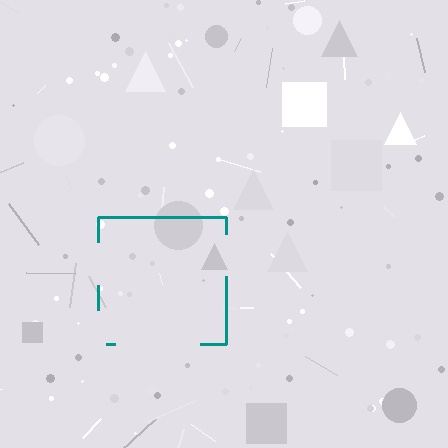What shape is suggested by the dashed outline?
The dashed outline suggests a square.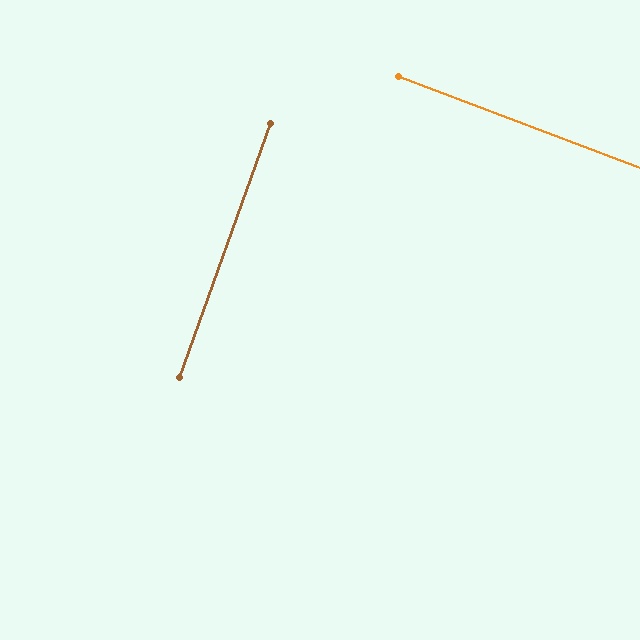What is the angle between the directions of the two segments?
Approximately 89 degrees.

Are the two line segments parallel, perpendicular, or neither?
Perpendicular — they meet at approximately 89°.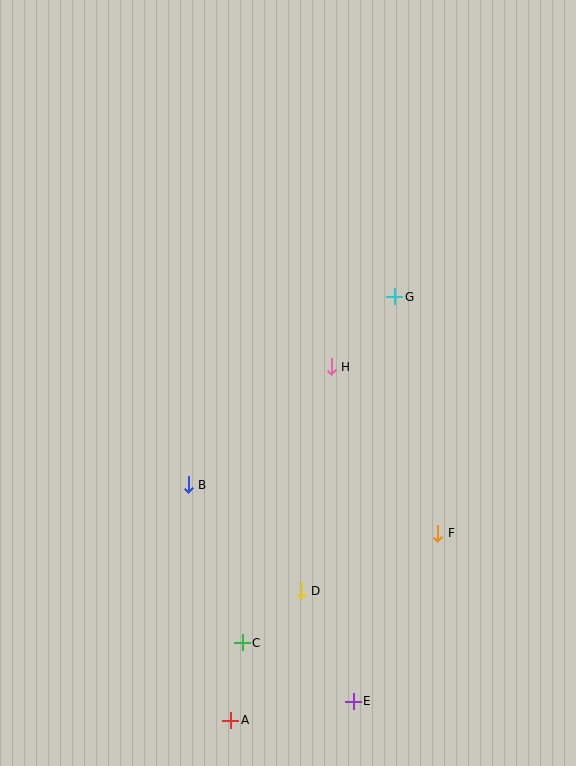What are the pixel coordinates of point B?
Point B is at (188, 485).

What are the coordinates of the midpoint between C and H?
The midpoint between C and H is at (287, 505).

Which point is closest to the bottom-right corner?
Point E is closest to the bottom-right corner.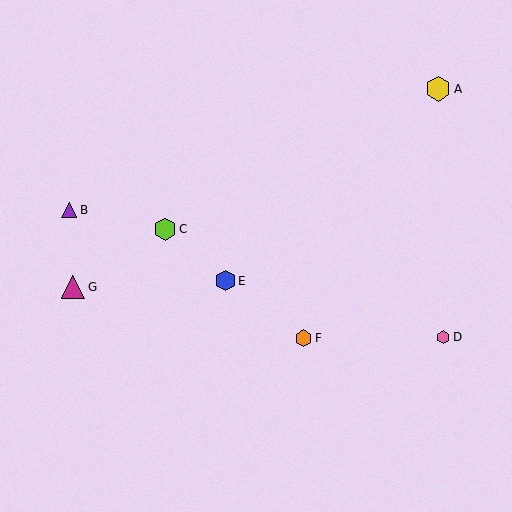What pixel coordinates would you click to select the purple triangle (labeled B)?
Click at (69, 210) to select the purple triangle B.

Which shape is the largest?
The yellow hexagon (labeled A) is the largest.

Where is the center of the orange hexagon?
The center of the orange hexagon is at (304, 338).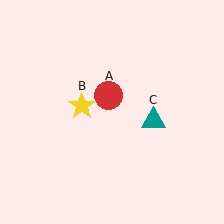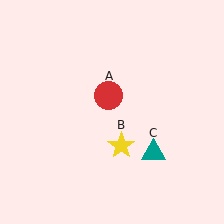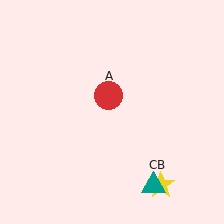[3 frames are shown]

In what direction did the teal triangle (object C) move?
The teal triangle (object C) moved down.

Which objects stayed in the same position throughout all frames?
Red circle (object A) remained stationary.